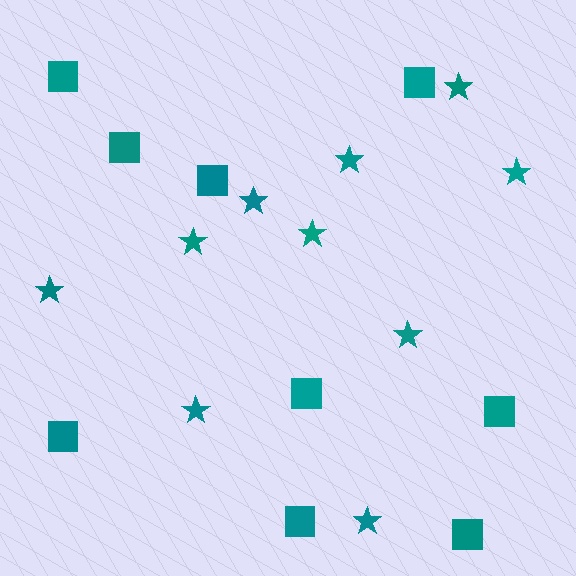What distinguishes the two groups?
There are 2 groups: one group of stars (10) and one group of squares (9).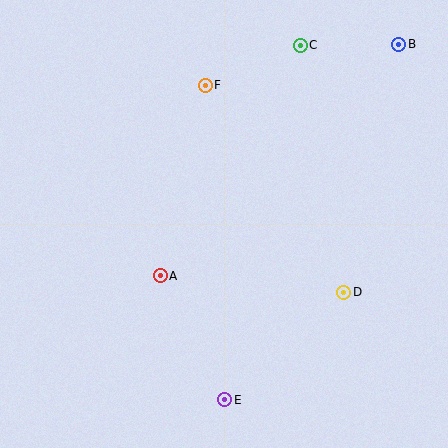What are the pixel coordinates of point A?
Point A is at (160, 276).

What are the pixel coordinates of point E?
Point E is at (225, 400).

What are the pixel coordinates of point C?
Point C is at (300, 45).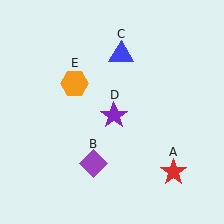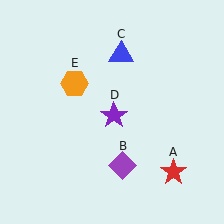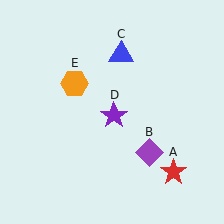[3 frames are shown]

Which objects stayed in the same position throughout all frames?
Red star (object A) and blue triangle (object C) and purple star (object D) and orange hexagon (object E) remained stationary.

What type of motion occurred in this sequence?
The purple diamond (object B) rotated counterclockwise around the center of the scene.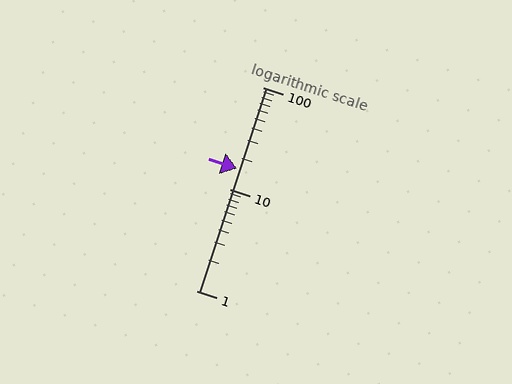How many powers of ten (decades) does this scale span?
The scale spans 2 decades, from 1 to 100.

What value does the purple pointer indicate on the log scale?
The pointer indicates approximately 16.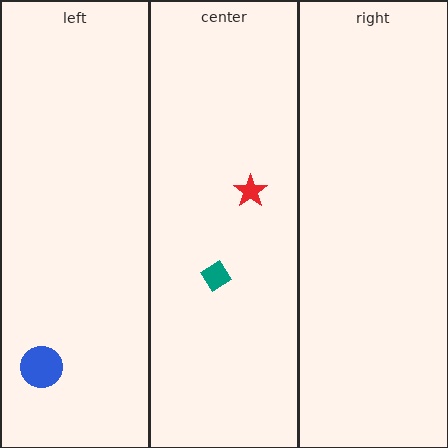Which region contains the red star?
The center region.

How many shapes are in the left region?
1.